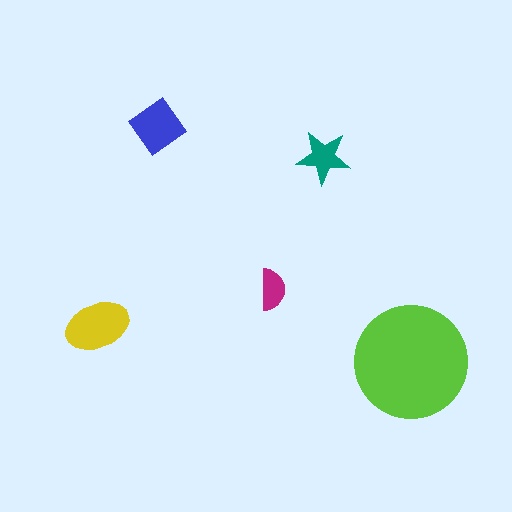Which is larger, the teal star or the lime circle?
The lime circle.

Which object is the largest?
The lime circle.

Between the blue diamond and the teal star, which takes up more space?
The blue diamond.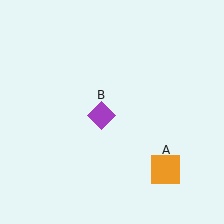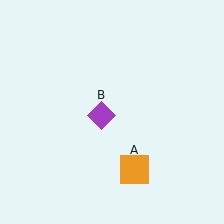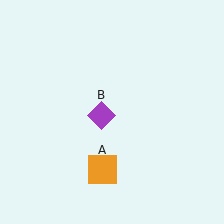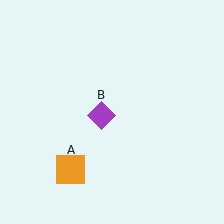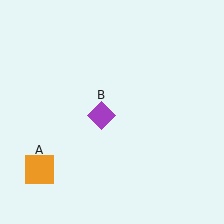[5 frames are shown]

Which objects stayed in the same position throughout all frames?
Purple diamond (object B) remained stationary.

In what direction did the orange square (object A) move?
The orange square (object A) moved left.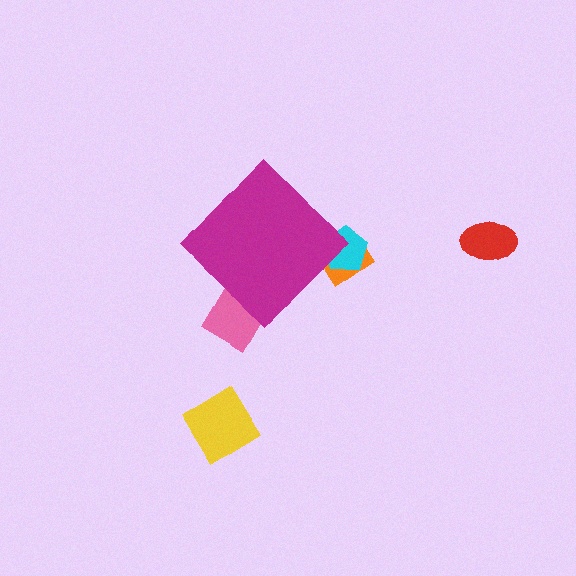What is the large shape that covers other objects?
A magenta diamond.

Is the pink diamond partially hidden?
Yes, the pink diamond is partially hidden behind the magenta diamond.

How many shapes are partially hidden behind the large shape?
3 shapes are partially hidden.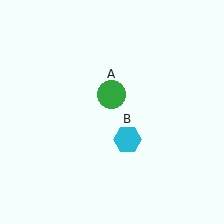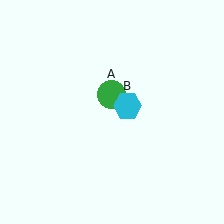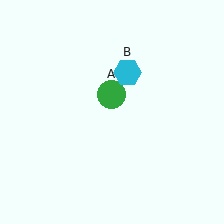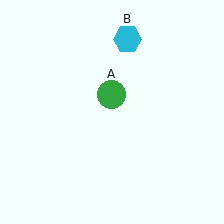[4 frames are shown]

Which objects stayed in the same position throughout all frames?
Green circle (object A) remained stationary.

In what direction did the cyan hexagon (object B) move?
The cyan hexagon (object B) moved up.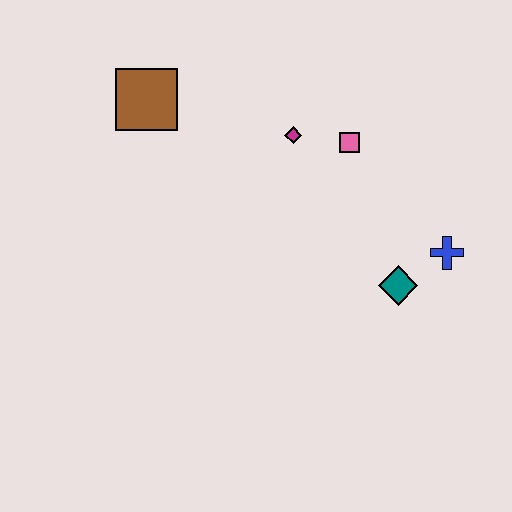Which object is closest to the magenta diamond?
The pink square is closest to the magenta diamond.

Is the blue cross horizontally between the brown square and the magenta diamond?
No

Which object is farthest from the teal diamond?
The brown square is farthest from the teal diamond.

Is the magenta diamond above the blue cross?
Yes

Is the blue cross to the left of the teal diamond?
No